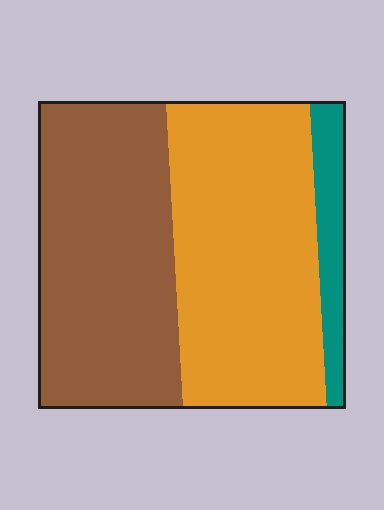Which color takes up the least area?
Teal, at roughly 10%.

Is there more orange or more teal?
Orange.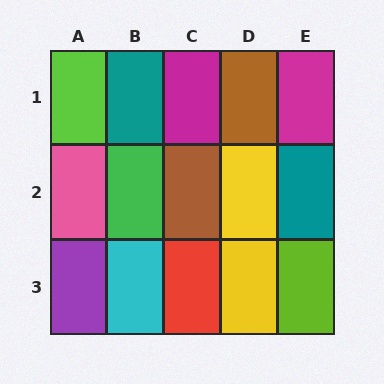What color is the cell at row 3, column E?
Lime.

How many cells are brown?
2 cells are brown.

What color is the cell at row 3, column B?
Cyan.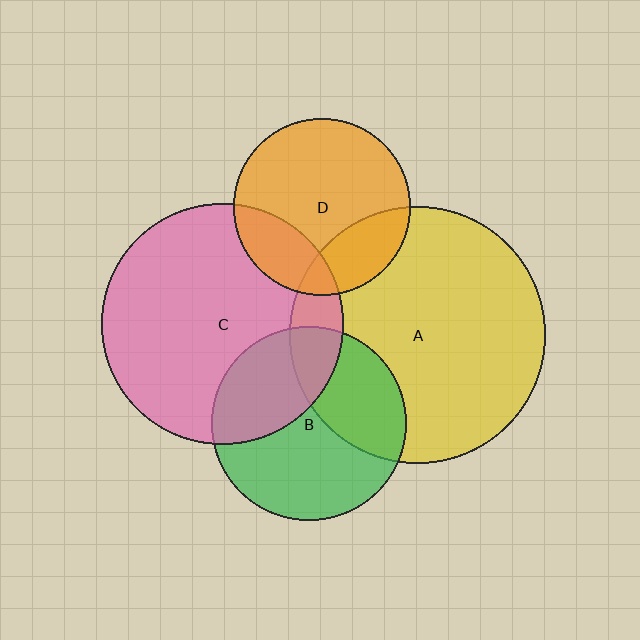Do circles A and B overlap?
Yes.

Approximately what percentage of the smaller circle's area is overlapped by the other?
Approximately 35%.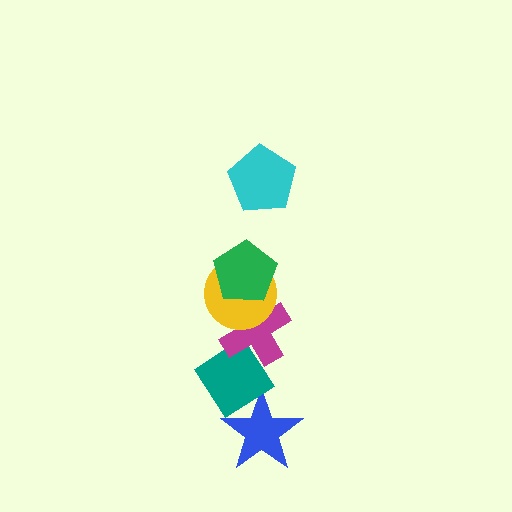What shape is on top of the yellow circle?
The green pentagon is on top of the yellow circle.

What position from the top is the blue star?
The blue star is 6th from the top.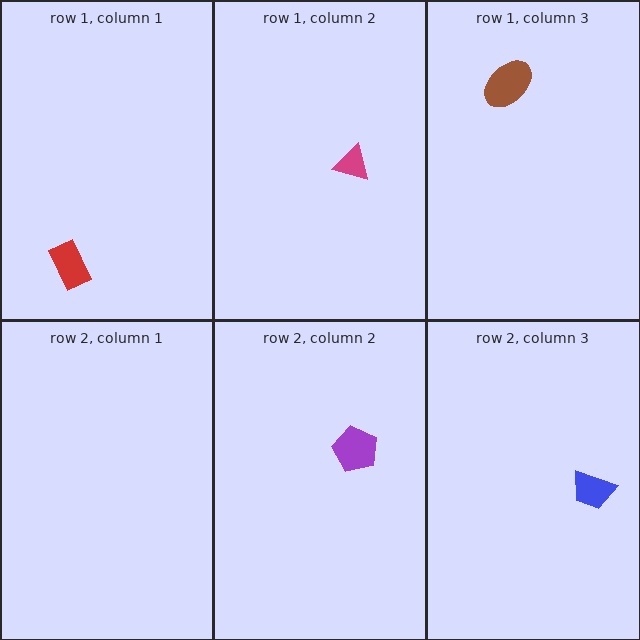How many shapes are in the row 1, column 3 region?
1.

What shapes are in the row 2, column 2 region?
The purple pentagon.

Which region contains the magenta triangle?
The row 1, column 2 region.